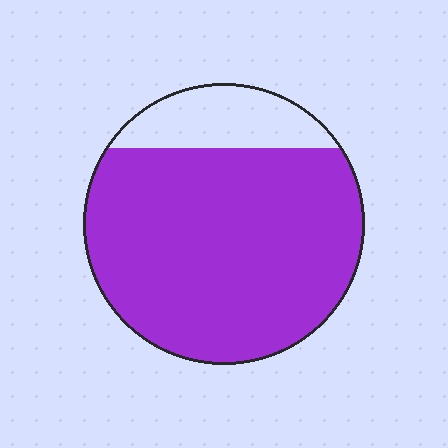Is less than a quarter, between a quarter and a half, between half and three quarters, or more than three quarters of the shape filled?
More than three quarters.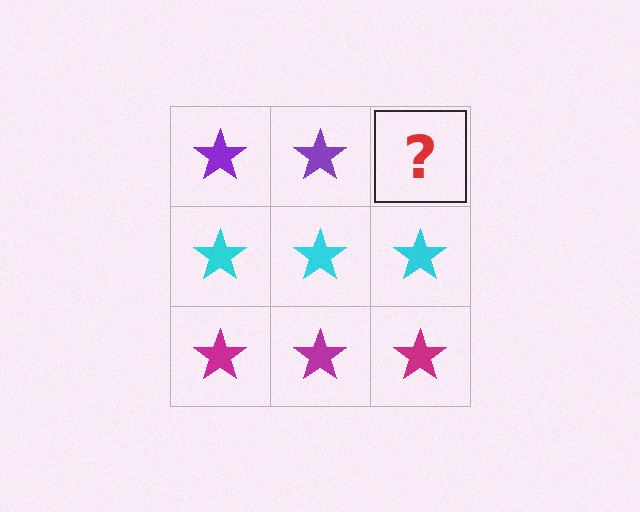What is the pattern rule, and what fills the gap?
The rule is that each row has a consistent color. The gap should be filled with a purple star.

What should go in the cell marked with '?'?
The missing cell should contain a purple star.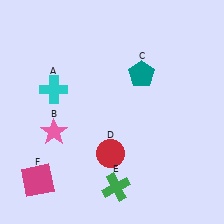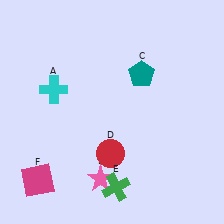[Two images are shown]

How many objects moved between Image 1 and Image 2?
1 object moved between the two images.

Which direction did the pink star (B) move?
The pink star (B) moved right.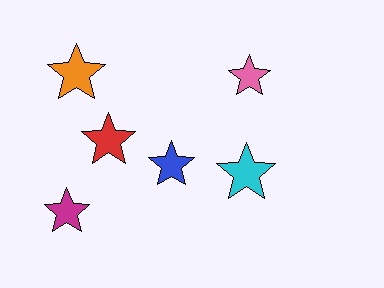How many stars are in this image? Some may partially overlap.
There are 6 stars.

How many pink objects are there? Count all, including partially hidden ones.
There is 1 pink object.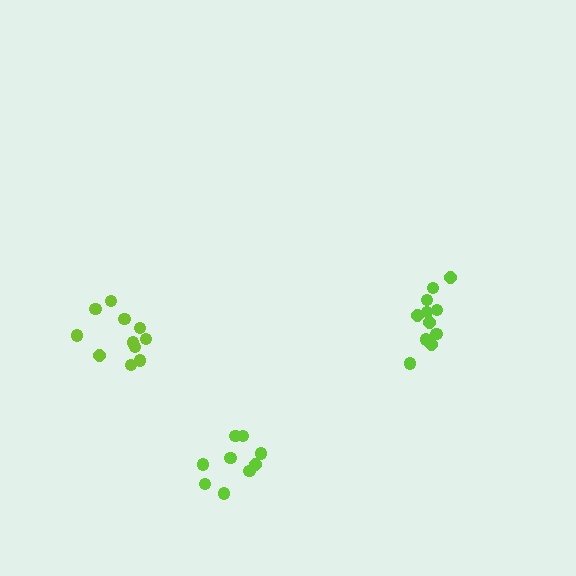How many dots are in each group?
Group 1: 11 dots, Group 2: 11 dots, Group 3: 9 dots (31 total).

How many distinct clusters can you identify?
There are 3 distinct clusters.